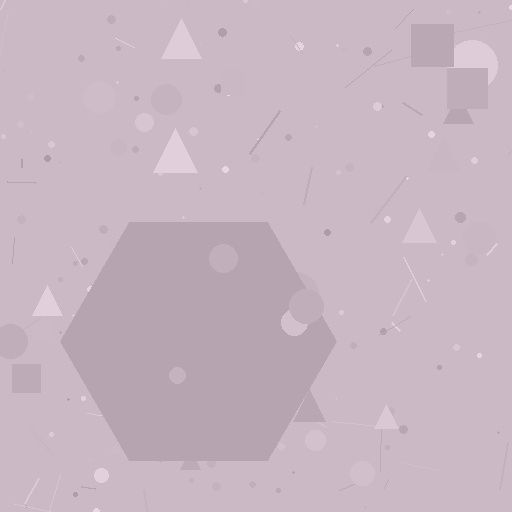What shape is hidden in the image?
A hexagon is hidden in the image.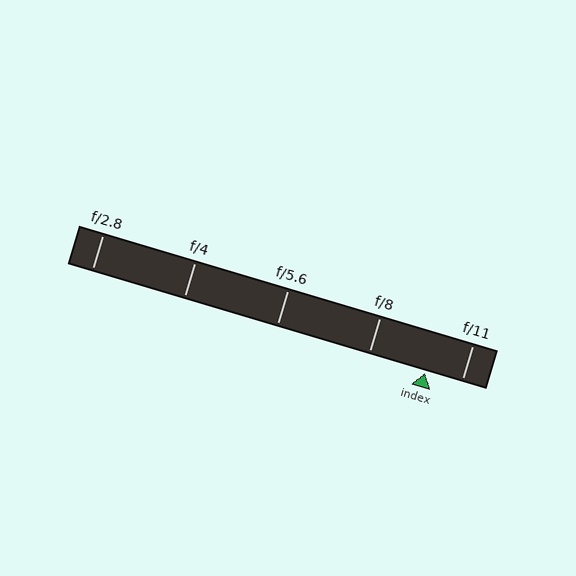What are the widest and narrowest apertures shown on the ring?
The widest aperture shown is f/2.8 and the narrowest is f/11.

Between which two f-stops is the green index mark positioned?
The index mark is between f/8 and f/11.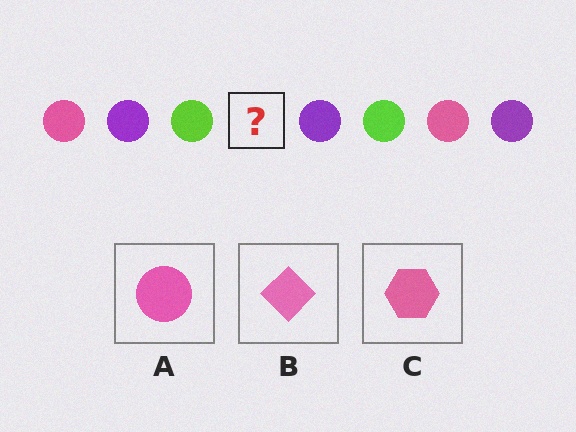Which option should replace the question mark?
Option A.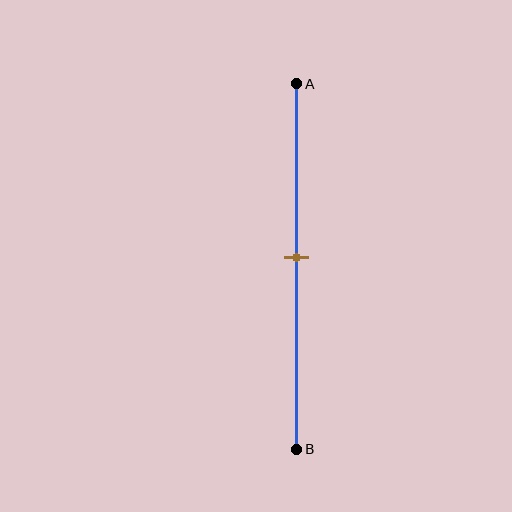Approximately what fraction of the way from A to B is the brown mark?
The brown mark is approximately 45% of the way from A to B.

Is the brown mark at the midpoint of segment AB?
Yes, the mark is approximately at the midpoint.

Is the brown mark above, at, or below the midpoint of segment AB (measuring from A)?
The brown mark is approximately at the midpoint of segment AB.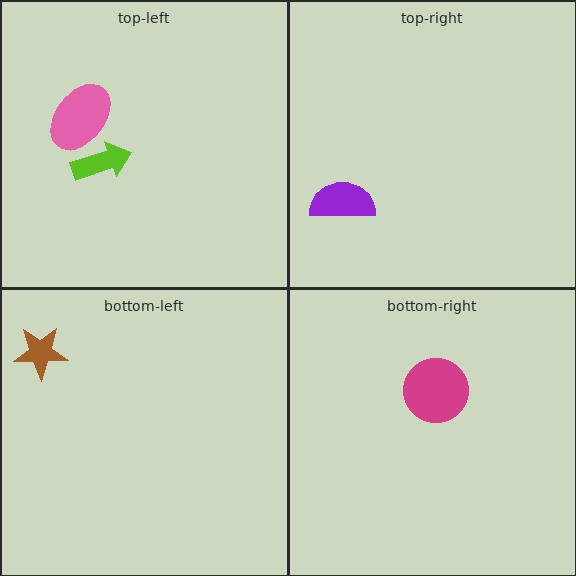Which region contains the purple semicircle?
The top-right region.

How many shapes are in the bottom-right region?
1.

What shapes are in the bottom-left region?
The brown star.